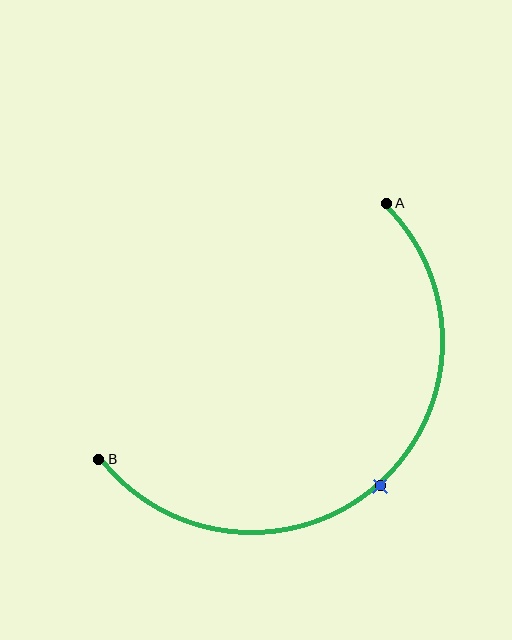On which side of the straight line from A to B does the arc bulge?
The arc bulges below and to the right of the straight line connecting A and B.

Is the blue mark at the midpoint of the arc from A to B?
Yes. The blue mark lies on the arc at equal arc-length from both A and B — it is the arc midpoint.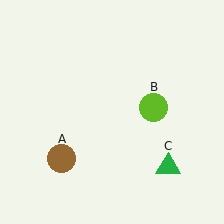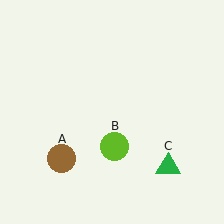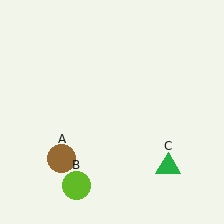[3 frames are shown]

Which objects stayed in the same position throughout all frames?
Brown circle (object A) and green triangle (object C) remained stationary.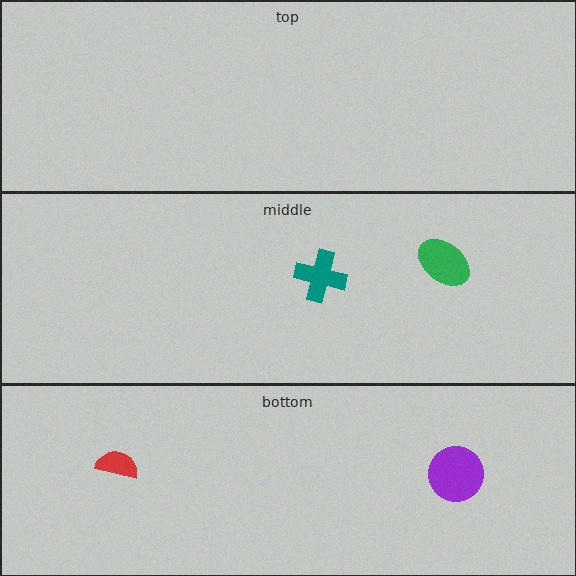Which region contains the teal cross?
The middle region.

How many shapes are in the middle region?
2.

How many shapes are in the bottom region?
2.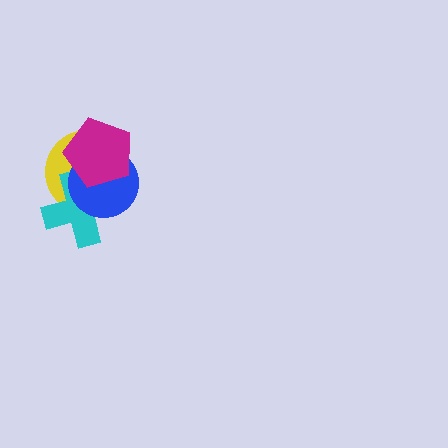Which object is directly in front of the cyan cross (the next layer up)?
The blue circle is directly in front of the cyan cross.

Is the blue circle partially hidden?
Yes, it is partially covered by another shape.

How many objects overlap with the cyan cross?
3 objects overlap with the cyan cross.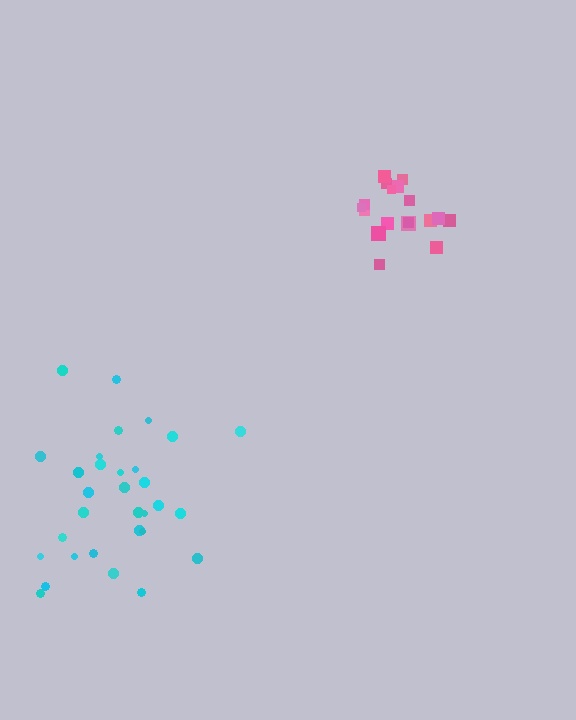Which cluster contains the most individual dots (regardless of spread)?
Cyan (31).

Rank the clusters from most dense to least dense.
pink, cyan.